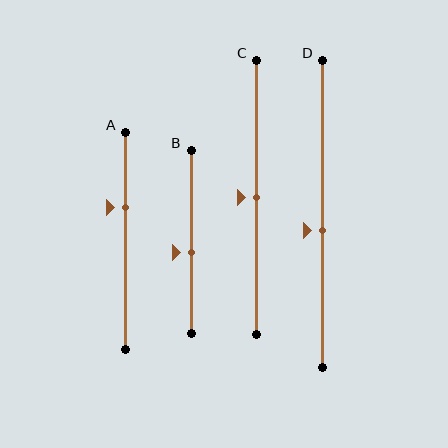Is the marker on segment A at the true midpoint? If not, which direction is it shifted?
No, the marker on segment A is shifted upward by about 15% of the segment length.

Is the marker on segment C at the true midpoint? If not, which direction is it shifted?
Yes, the marker on segment C is at the true midpoint.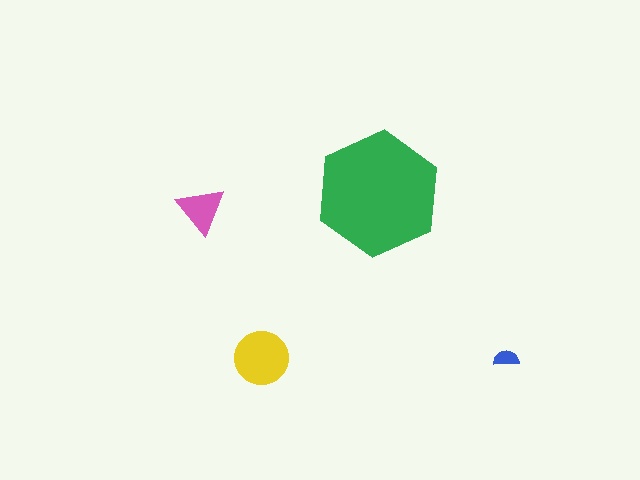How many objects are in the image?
There are 4 objects in the image.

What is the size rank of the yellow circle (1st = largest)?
2nd.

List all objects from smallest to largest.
The blue semicircle, the pink triangle, the yellow circle, the green hexagon.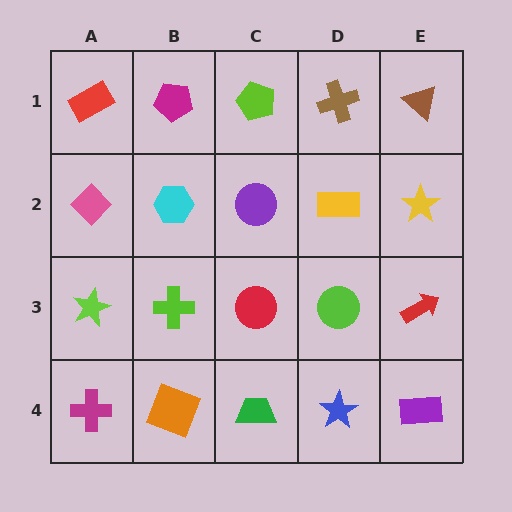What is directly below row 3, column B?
An orange square.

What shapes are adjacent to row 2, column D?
A brown cross (row 1, column D), a lime circle (row 3, column D), a purple circle (row 2, column C), a yellow star (row 2, column E).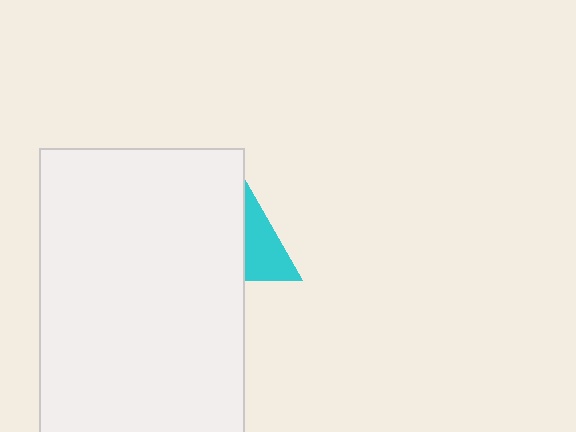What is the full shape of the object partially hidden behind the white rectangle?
The partially hidden object is a cyan triangle.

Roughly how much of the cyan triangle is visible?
A small part of it is visible (roughly 35%).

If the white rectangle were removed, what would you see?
You would see the complete cyan triangle.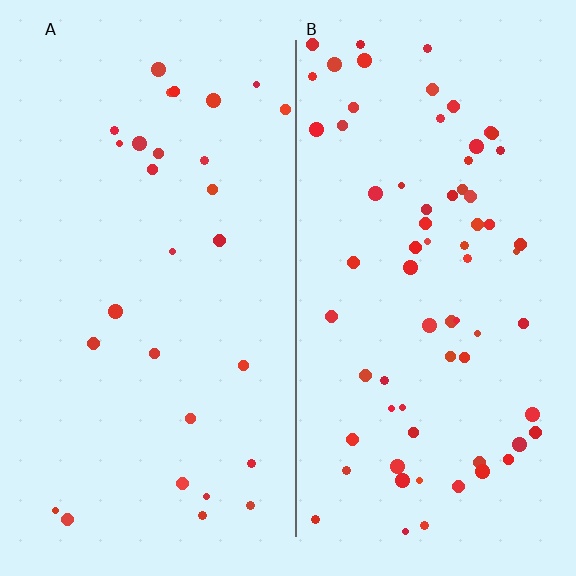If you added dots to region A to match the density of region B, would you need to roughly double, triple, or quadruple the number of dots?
Approximately double.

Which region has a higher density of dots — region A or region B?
B (the right).